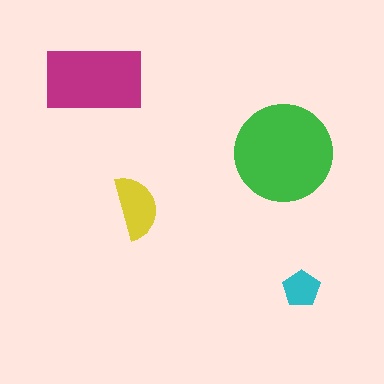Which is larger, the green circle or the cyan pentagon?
The green circle.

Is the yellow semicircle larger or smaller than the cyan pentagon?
Larger.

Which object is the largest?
The green circle.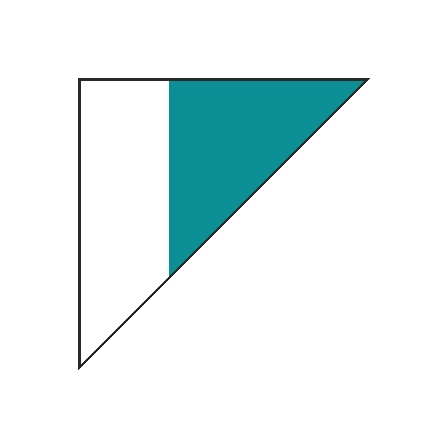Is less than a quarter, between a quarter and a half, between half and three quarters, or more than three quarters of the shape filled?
Between a quarter and a half.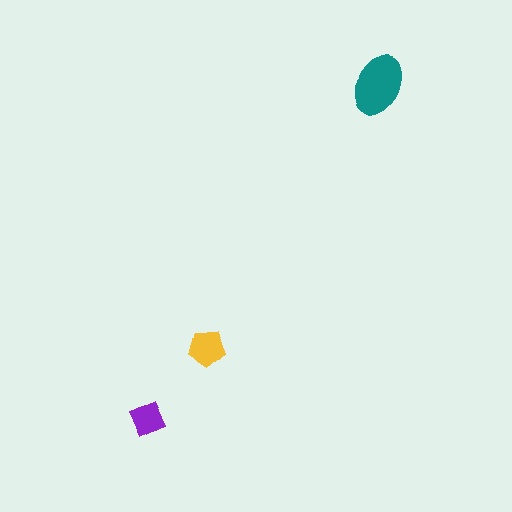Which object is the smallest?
The purple diamond.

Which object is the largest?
The teal ellipse.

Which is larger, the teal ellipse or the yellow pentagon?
The teal ellipse.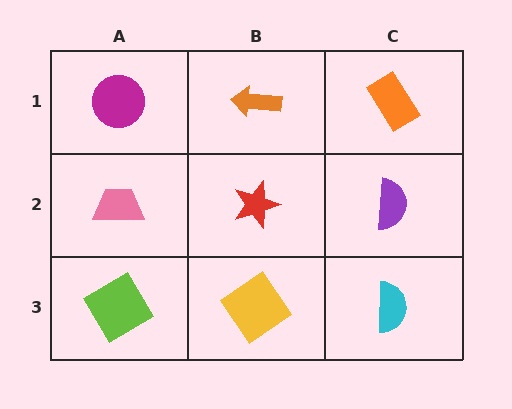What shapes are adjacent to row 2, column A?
A magenta circle (row 1, column A), a lime diamond (row 3, column A), a red star (row 2, column B).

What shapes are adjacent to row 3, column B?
A red star (row 2, column B), a lime diamond (row 3, column A), a cyan semicircle (row 3, column C).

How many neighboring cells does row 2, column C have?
3.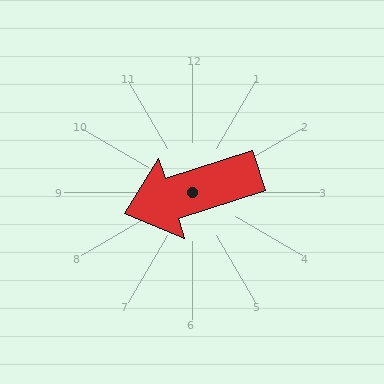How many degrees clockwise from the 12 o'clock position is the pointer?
Approximately 252 degrees.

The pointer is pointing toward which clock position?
Roughly 8 o'clock.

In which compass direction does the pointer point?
West.